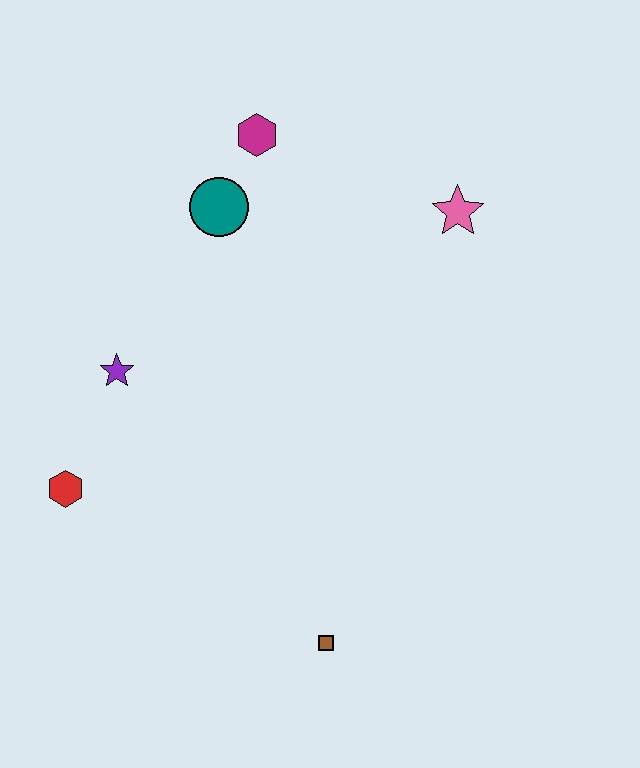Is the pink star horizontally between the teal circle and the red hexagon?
No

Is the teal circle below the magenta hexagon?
Yes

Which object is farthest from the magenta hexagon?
The brown square is farthest from the magenta hexagon.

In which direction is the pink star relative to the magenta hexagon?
The pink star is to the right of the magenta hexagon.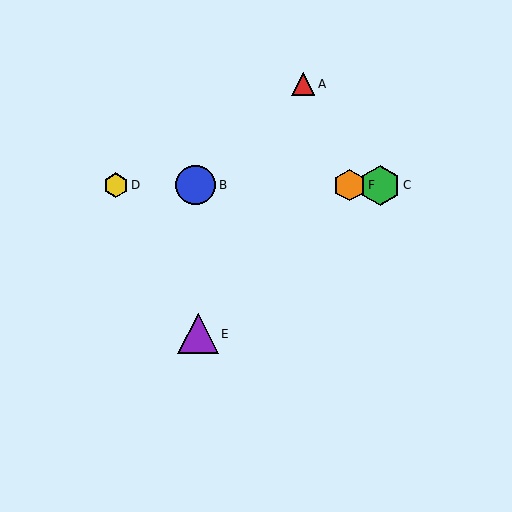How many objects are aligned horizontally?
4 objects (B, C, D, F) are aligned horizontally.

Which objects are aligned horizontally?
Objects B, C, D, F are aligned horizontally.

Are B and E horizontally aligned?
No, B is at y≈185 and E is at y≈334.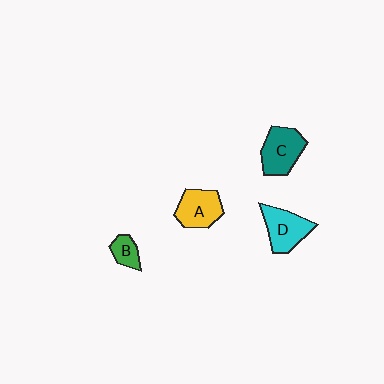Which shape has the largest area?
Shape C (teal).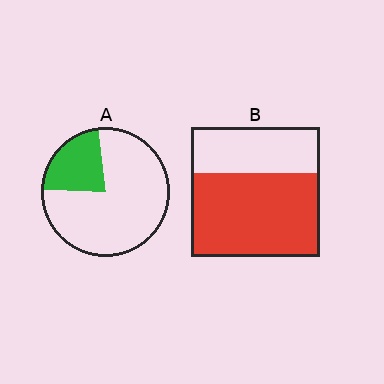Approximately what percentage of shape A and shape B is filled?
A is approximately 25% and B is approximately 65%.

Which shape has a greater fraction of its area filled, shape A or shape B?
Shape B.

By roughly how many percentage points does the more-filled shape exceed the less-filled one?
By roughly 40 percentage points (B over A).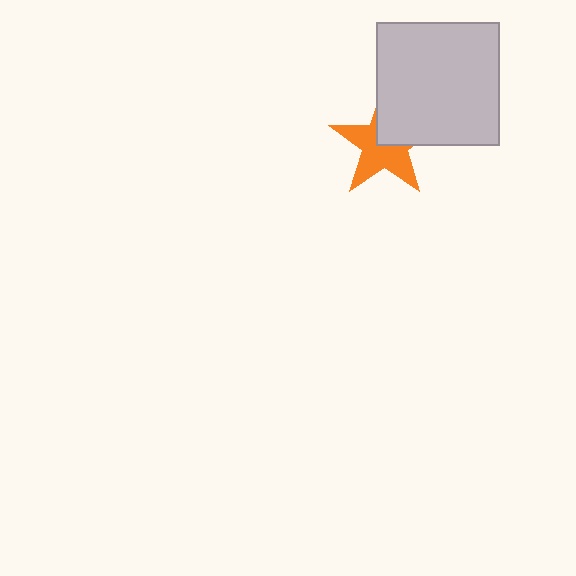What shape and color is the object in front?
The object in front is a light gray square.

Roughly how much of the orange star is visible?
About half of it is visible (roughly 61%).